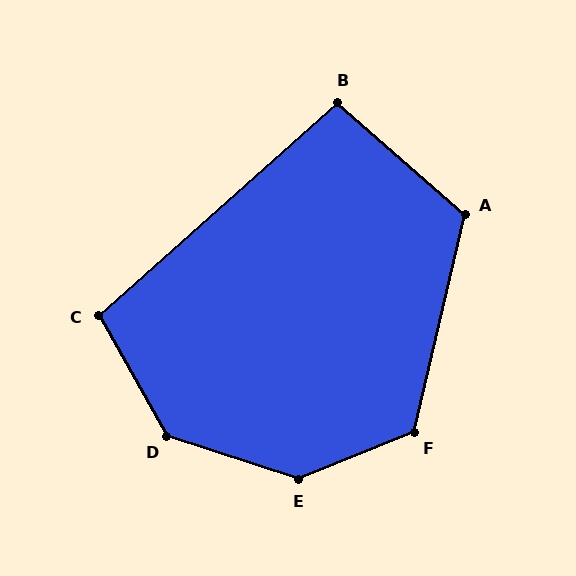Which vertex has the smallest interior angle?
B, at approximately 97 degrees.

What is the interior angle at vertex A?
Approximately 118 degrees (obtuse).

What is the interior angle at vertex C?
Approximately 102 degrees (obtuse).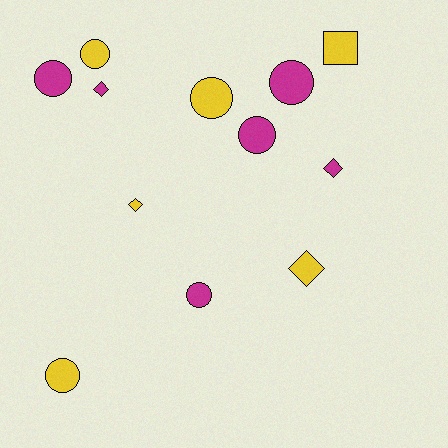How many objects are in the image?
There are 12 objects.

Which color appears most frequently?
Yellow, with 6 objects.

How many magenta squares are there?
There are no magenta squares.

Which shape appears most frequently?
Circle, with 7 objects.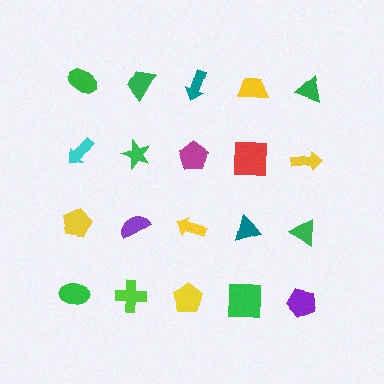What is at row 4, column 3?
A yellow pentagon.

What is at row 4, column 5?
A purple pentagon.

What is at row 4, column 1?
A green ellipse.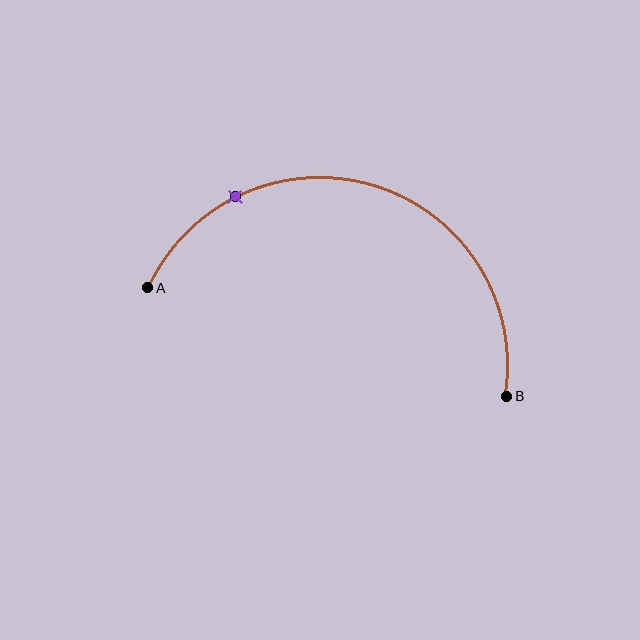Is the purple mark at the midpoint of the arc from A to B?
No. The purple mark lies on the arc but is closer to endpoint A. The arc midpoint would be at the point on the curve equidistant along the arc from both A and B.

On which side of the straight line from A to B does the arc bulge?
The arc bulges above the straight line connecting A and B.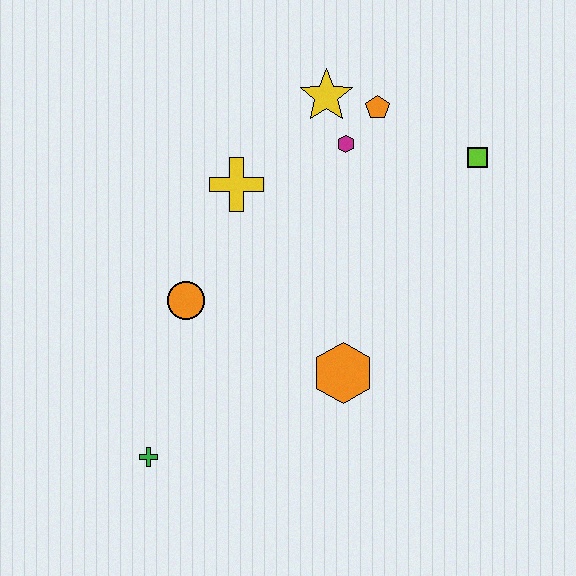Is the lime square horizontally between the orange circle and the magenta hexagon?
No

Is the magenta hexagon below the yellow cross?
No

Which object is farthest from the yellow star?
The green cross is farthest from the yellow star.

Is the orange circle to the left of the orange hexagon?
Yes